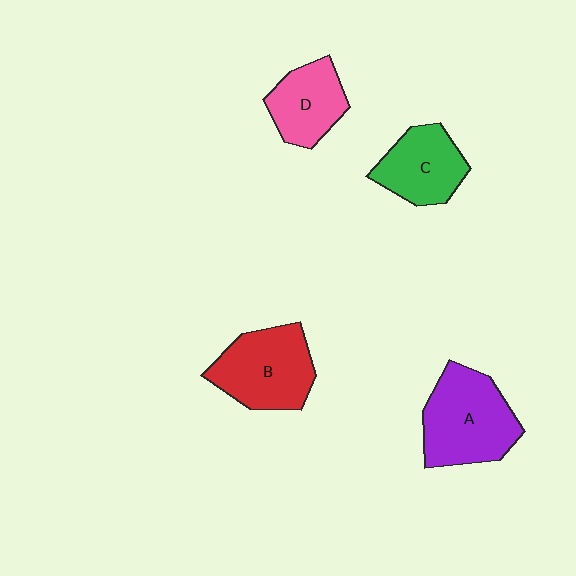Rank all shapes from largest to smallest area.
From largest to smallest: A (purple), B (red), C (green), D (pink).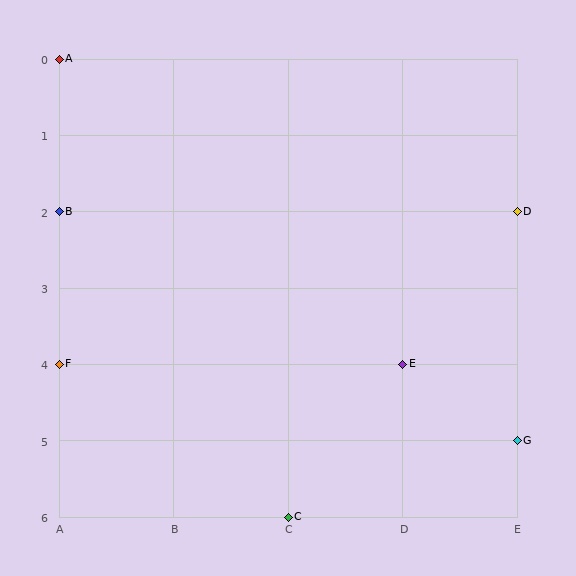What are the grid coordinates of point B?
Point B is at grid coordinates (A, 2).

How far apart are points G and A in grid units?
Points G and A are 4 columns and 5 rows apart (about 6.4 grid units diagonally).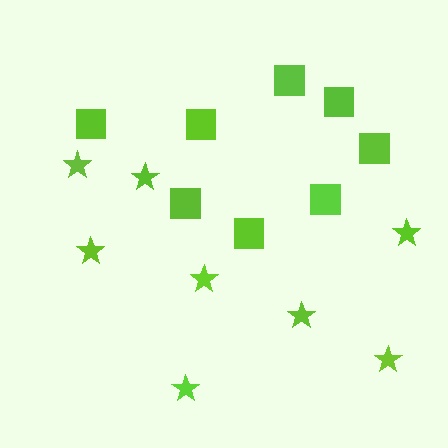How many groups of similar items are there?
There are 2 groups: one group of stars (8) and one group of squares (8).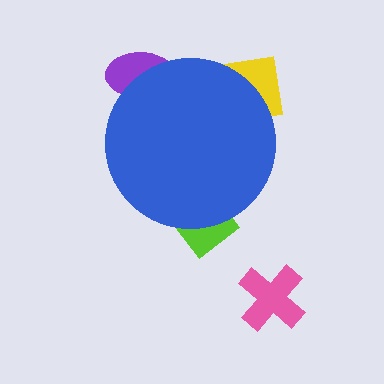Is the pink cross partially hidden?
No, the pink cross is fully visible.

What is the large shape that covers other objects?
A blue circle.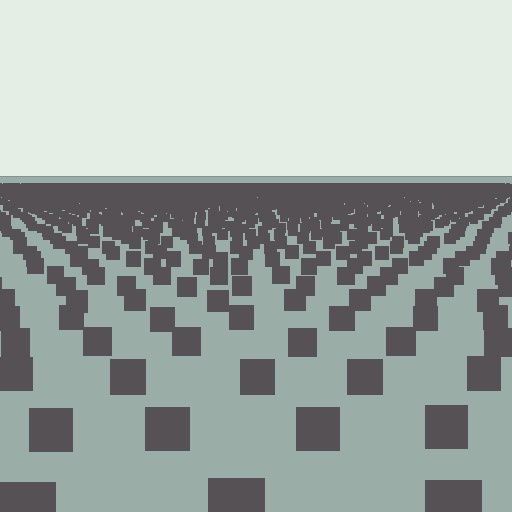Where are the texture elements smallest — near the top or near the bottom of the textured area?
Near the top.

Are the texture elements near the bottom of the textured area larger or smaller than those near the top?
Larger. Near the bottom, elements are closer to the viewer and appear at a bigger on-screen size.